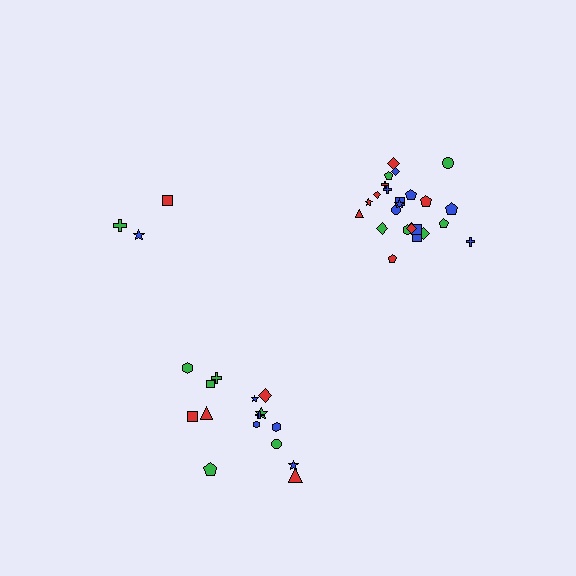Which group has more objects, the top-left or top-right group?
The top-right group.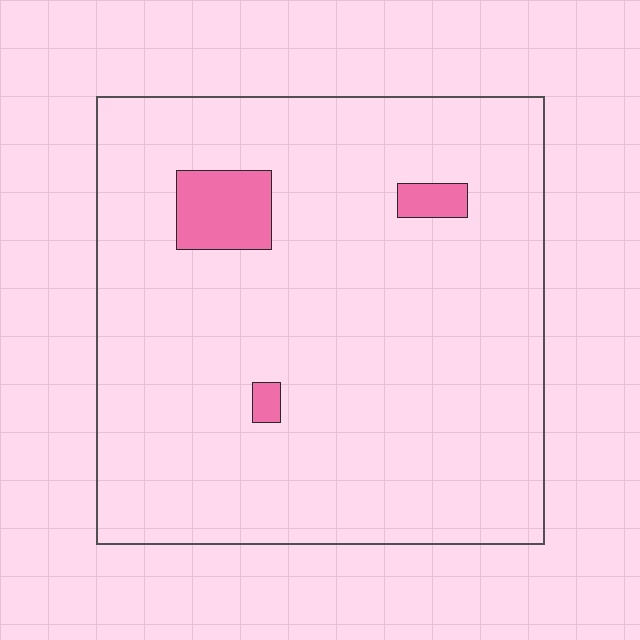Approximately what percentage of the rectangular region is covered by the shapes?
Approximately 5%.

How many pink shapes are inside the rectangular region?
3.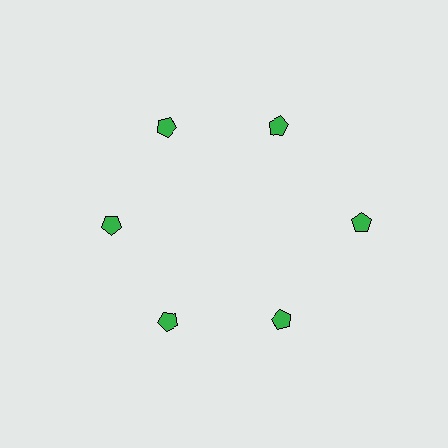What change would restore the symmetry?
The symmetry would be restored by moving it inward, back onto the ring so that all 6 pentagons sit at equal angles and equal distance from the center.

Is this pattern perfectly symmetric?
No. The 6 green pentagons are arranged in a ring, but one element near the 3 o'clock position is pushed outward from the center, breaking the 6-fold rotational symmetry.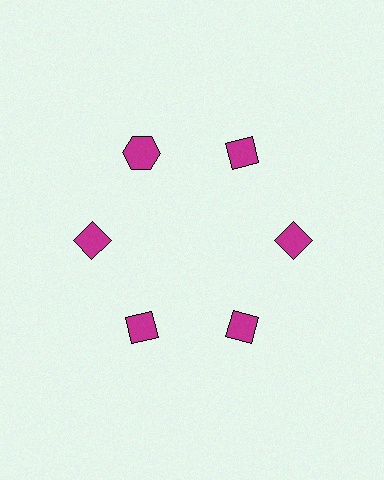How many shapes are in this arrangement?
There are 6 shapes arranged in a ring pattern.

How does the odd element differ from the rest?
It has a different shape: hexagon instead of diamond.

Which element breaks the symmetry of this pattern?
The magenta hexagon at roughly the 11 o'clock position breaks the symmetry. All other shapes are magenta diamonds.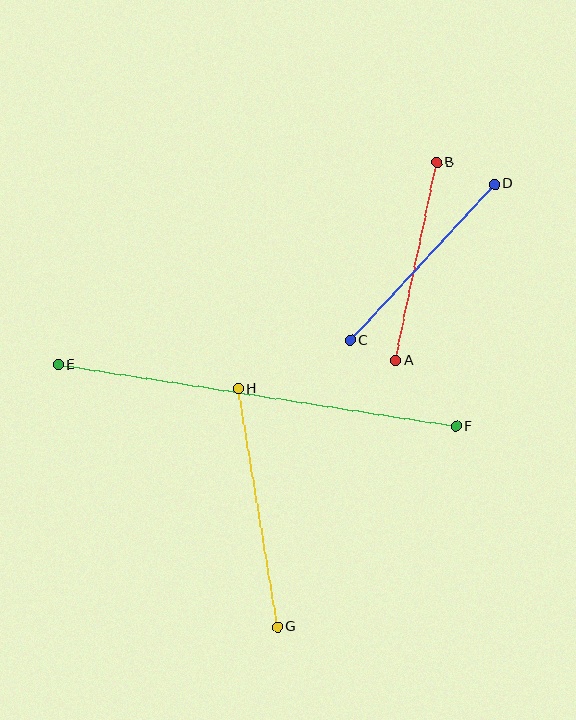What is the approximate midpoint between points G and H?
The midpoint is at approximately (258, 508) pixels.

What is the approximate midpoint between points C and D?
The midpoint is at approximately (423, 262) pixels.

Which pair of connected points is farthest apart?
Points E and F are farthest apart.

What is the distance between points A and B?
The distance is approximately 202 pixels.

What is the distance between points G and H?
The distance is approximately 241 pixels.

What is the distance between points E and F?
The distance is approximately 402 pixels.